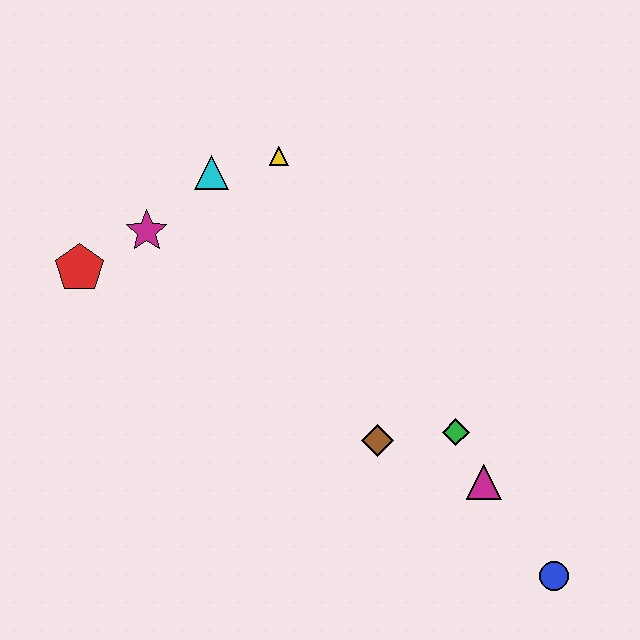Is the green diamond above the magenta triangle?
Yes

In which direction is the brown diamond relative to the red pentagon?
The brown diamond is to the right of the red pentagon.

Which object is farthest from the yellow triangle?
The blue circle is farthest from the yellow triangle.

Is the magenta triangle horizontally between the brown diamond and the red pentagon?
No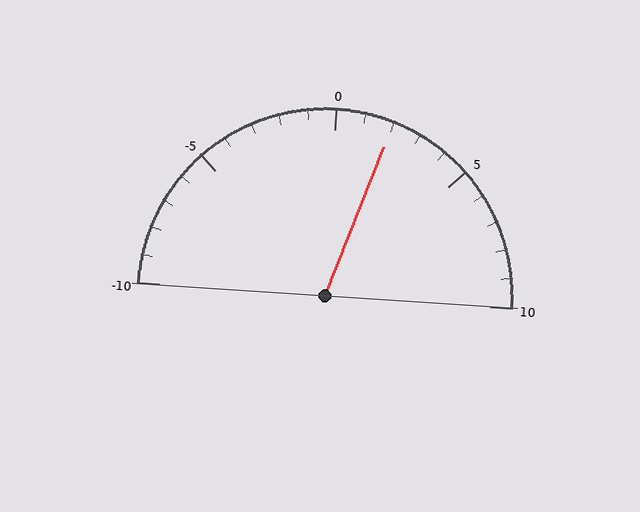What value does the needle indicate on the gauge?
The needle indicates approximately 2.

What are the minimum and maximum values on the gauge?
The gauge ranges from -10 to 10.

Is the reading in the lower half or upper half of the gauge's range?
The reading is in the upper half of the range (-10 to 10).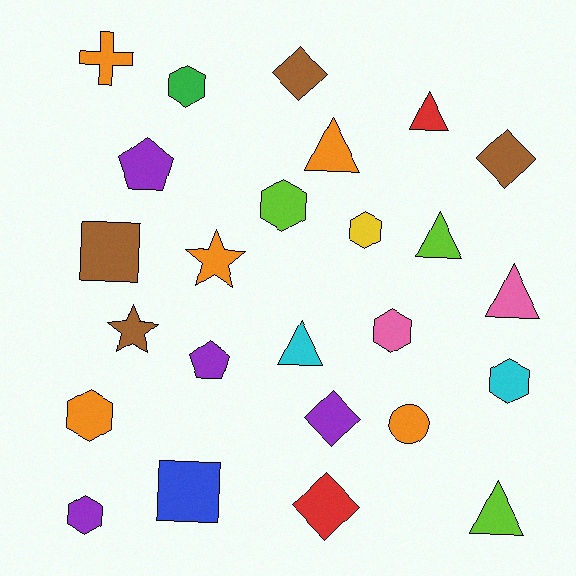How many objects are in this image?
There are 25 objects.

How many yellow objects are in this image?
There is 1 yellow object.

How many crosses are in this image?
There is 1 cross.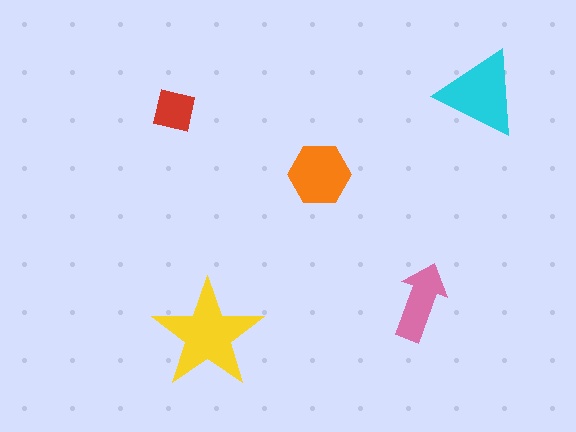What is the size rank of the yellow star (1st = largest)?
1st.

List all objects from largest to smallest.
The yellow star, the cyan triangle, the orange hexagon, the pink arrow, the red square.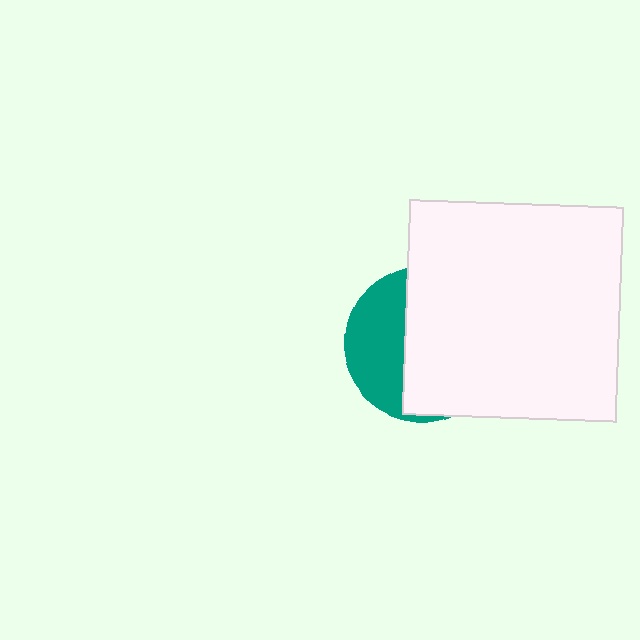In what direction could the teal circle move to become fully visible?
The teal circle could move left. That would shift it out from behind the white square entirely.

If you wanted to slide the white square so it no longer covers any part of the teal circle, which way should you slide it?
Slide it right — that is the most direct way to separate the two shapes.